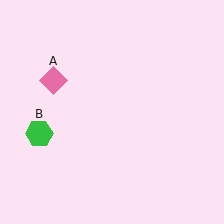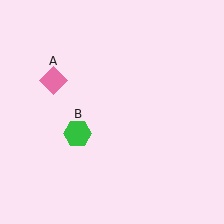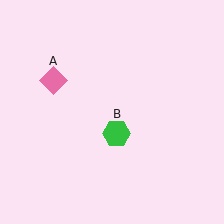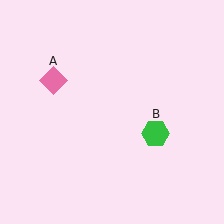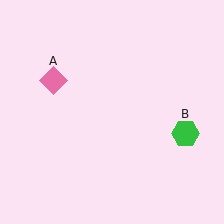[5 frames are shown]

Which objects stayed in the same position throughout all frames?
Pink diamond (object A) remained stationary.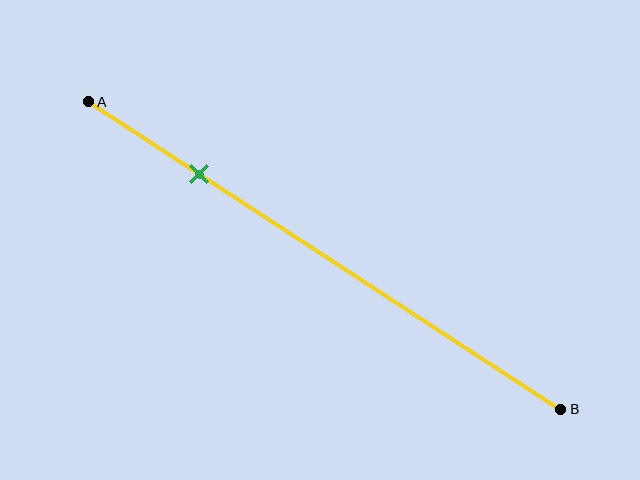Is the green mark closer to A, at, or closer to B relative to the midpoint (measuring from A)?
The green mark is closer to point A than the midpoint of segment AB.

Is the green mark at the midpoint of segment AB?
No, the mark is at about 25% from A, not at the 50% midpoint.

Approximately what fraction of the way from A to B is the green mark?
The green mark is approximately 25% of the way from A to B.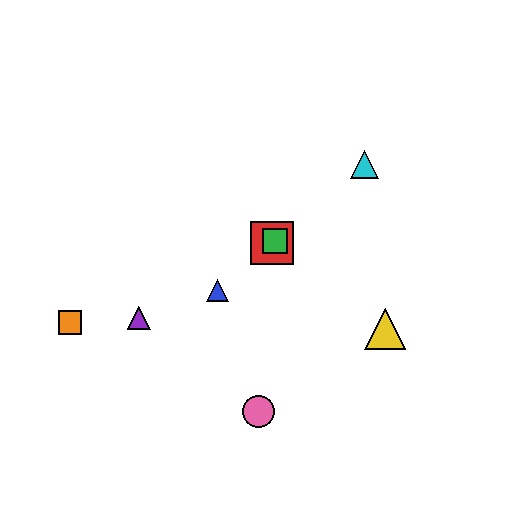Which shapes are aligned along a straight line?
The red square, the blue triangle, the green square, the cyan triangle are aligned along a straight line.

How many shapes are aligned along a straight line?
4 shapes (the red square, the blue triangle, the green square, the cyan triangle) are aligned along a straight line.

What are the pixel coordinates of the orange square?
The orange square is at (70, 323).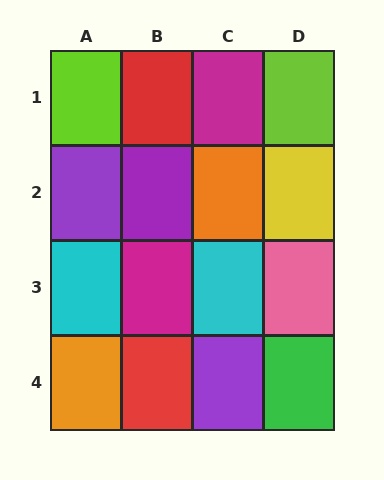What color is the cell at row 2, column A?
Purple.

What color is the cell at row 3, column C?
Cyan.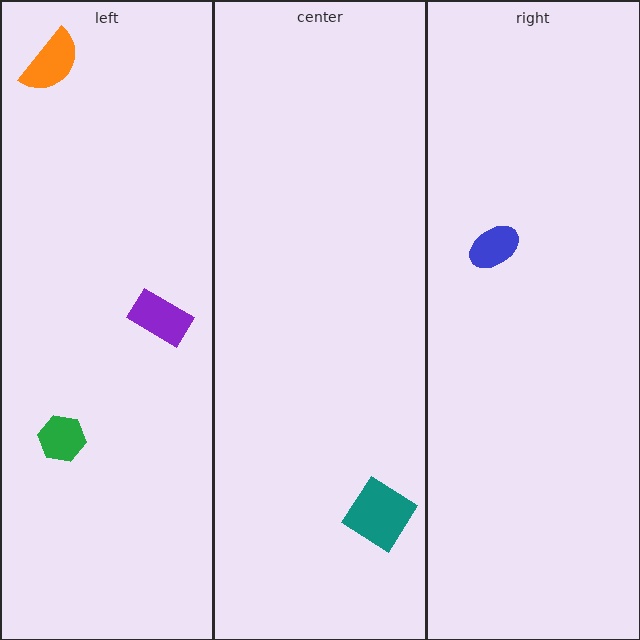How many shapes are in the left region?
3.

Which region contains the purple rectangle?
The left region.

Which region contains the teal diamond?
The center region.